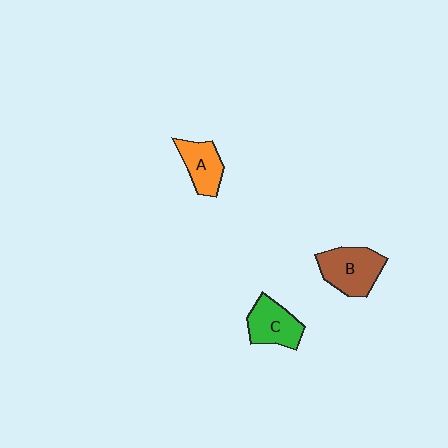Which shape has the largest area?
Shape B (brown).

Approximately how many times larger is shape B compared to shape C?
Approximately 1.2 times.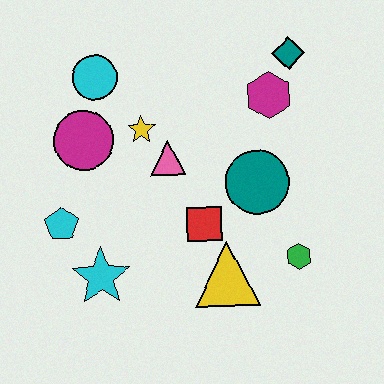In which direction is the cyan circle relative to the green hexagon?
The cyan circle is to the left of the green hexagon.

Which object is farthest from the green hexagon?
The cyan circle is farthest from the green hexagon.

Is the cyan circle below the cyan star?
No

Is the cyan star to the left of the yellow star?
Yes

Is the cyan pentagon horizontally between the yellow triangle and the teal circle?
No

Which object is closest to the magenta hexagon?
The teal diamond is closest to the magenta hexagon.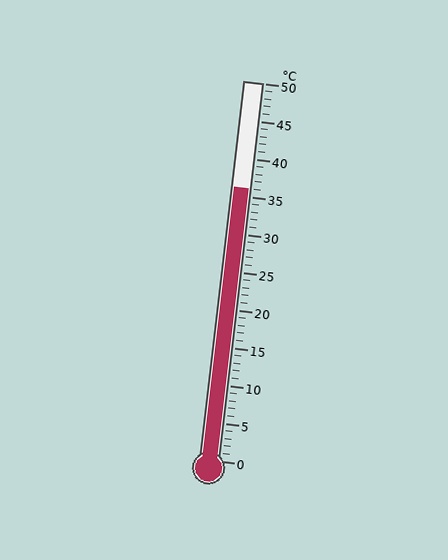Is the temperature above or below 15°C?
The temperature is above 15°C.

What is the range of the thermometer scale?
The thermometer scale ranges from 0°C to 50°C.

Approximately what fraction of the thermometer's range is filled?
The thermometer is filled to approximately 70% of its range.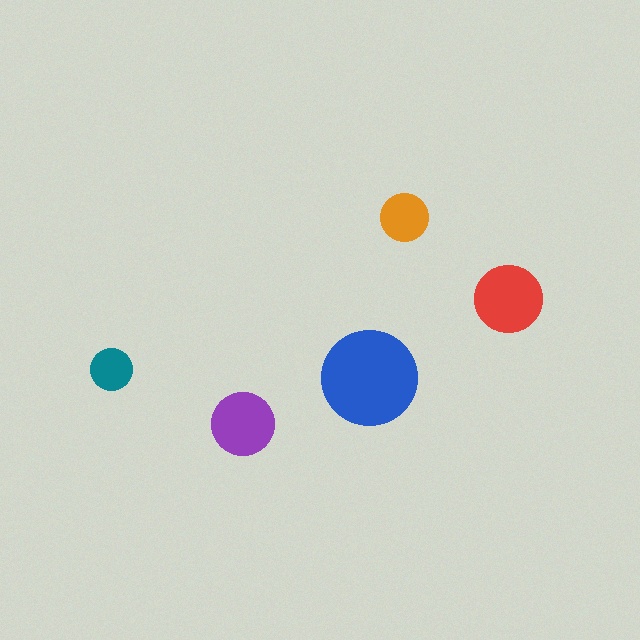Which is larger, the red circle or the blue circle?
The blue one.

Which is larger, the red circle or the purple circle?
The red one.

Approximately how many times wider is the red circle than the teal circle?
About 1.5 times wider.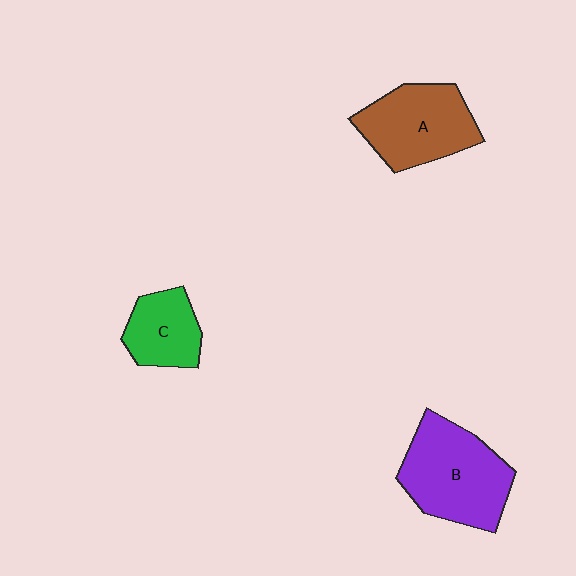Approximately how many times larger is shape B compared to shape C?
Approximately 1.8 times.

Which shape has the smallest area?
Shape C (green).